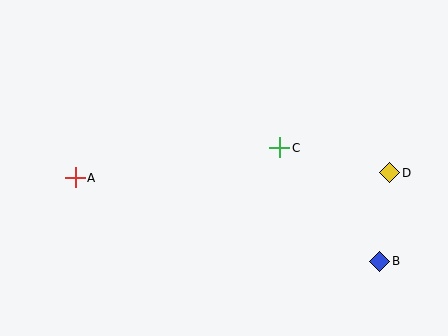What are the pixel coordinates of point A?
Point A is at (75, 178).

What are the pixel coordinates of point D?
Point D is at (390, 173).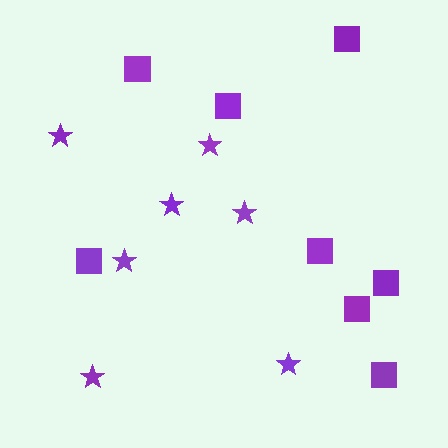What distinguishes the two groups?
There are 2 groups: one group of squares (8) and one group of stars (7).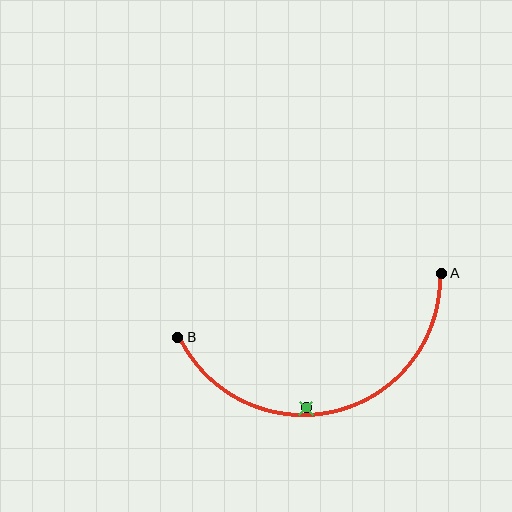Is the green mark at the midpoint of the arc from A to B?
No — the green mark does not lie on the arc at all. It sits slightly inside the curve.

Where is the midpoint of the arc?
The arc midpoint is the point on the curve farthest from the straight line joining A and B. It sits below that line.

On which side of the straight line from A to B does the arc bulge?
The arc bulges below the straight line connecting A and B.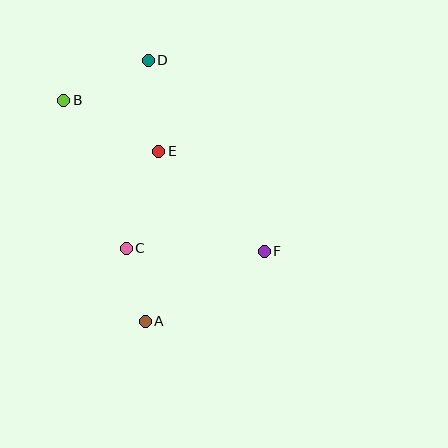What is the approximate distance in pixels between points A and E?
The distance between A and E is approximately 171 pixels.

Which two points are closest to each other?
Points A and C are closest to each other.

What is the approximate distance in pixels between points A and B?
The distance between A and B is approximately 236 pixels.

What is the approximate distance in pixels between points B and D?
The distance between B and D is approximately 94 pixels.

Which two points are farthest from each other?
Points A and D are farthest from each other.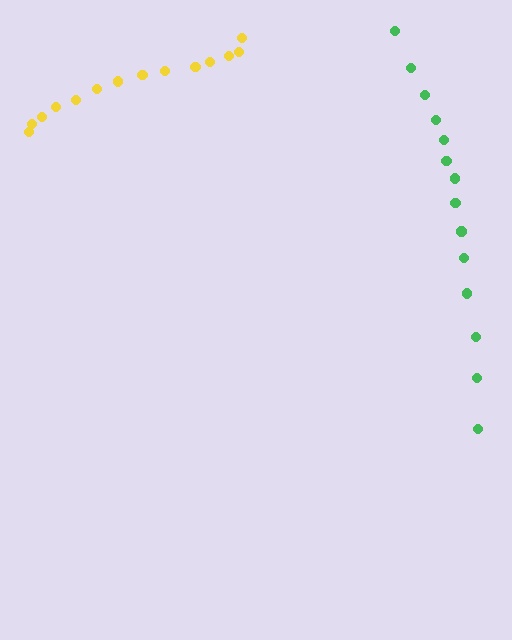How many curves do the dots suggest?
There are 2 distinct paths.